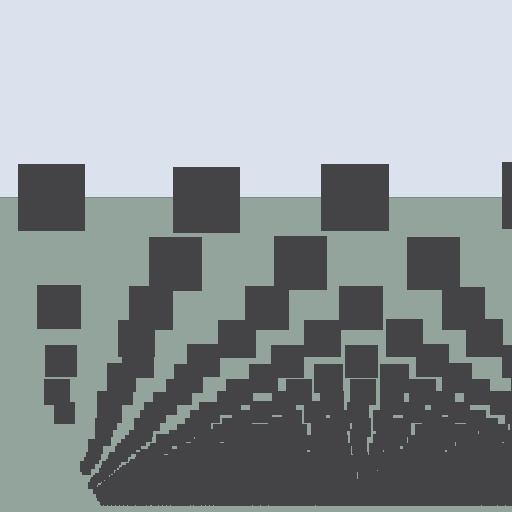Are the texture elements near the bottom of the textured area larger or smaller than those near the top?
Smaller. The gradient is inverted — elements near the bottom are smaller and denser.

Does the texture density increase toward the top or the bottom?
Density increases toward the bottom.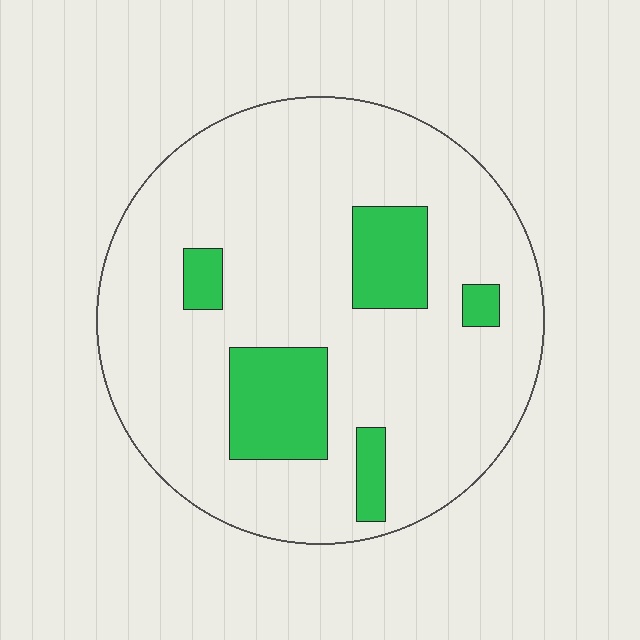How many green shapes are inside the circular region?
5.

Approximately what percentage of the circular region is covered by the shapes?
Approximately 15%.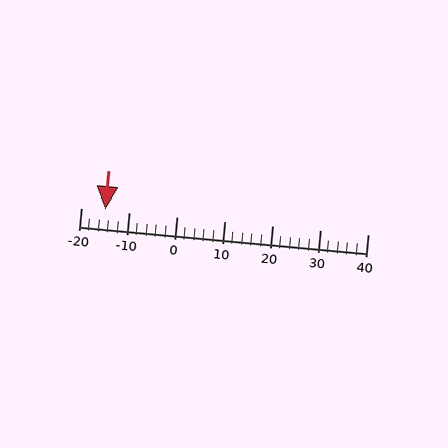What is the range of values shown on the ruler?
The ruler shows values from -20 to 40.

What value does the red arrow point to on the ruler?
The red arrow points to approximately -15.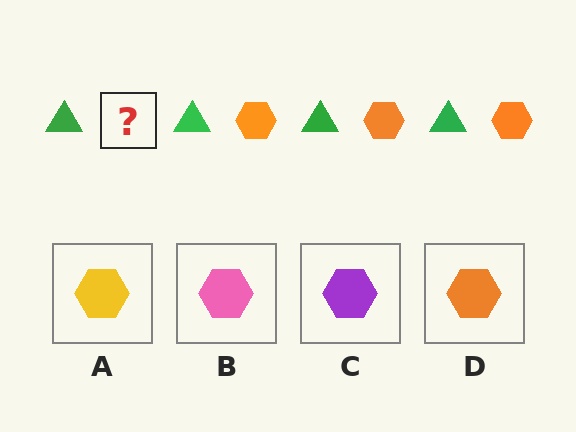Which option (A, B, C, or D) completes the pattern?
D.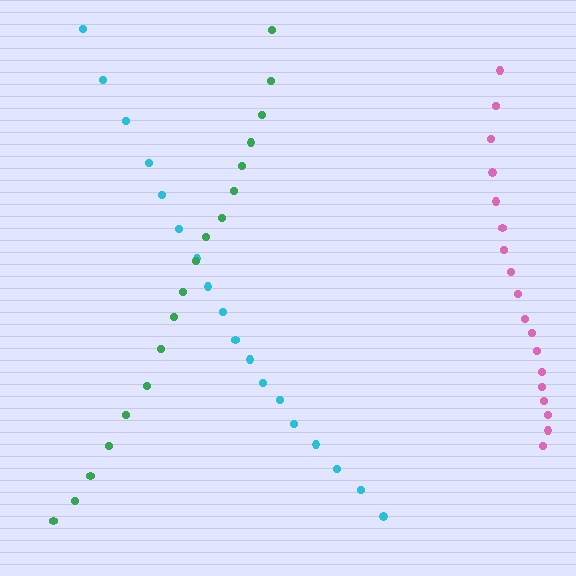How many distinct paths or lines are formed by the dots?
There are 3 distinct paths.